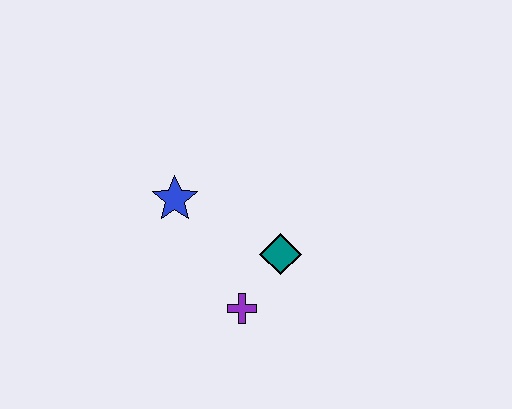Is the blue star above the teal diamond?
Yes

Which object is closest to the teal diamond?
The purple cross is closest to the teal diamond.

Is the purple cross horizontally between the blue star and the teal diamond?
Yes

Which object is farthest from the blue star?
The purple cross is farthest from the blue star.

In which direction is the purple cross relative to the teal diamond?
The purple cross is below the teal diamond.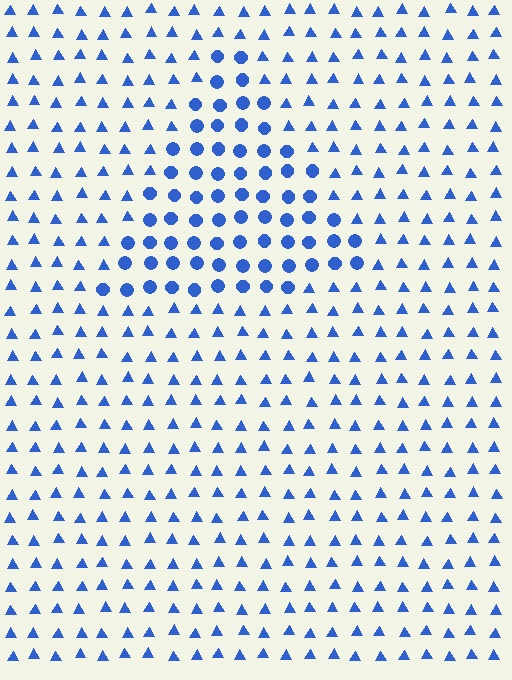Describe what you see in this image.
The image is filled with small blue elements arranged in a uniform grid. A triangle-shaped region contains circles, while the surrounding area contains triangles. The boundary is defined purely by the change in element shape.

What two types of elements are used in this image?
The image uses circles inside the triangle region and triangles outside it.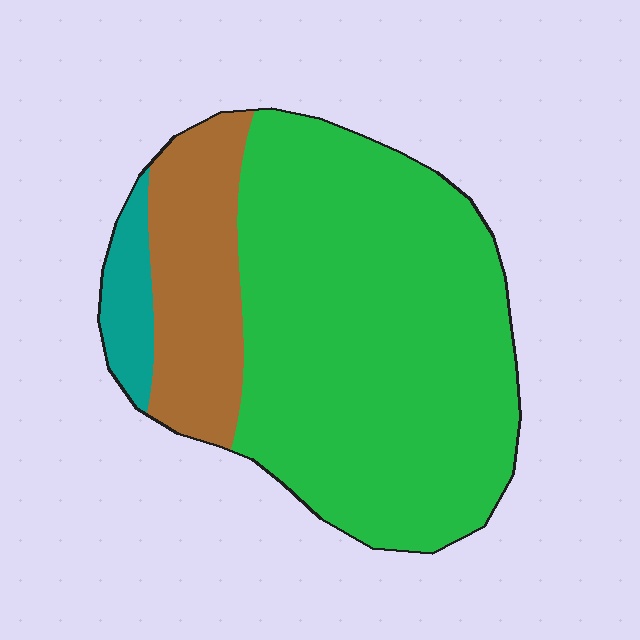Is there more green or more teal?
Green.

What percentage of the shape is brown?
Brown takes up about one fifth (1/5) of the shape.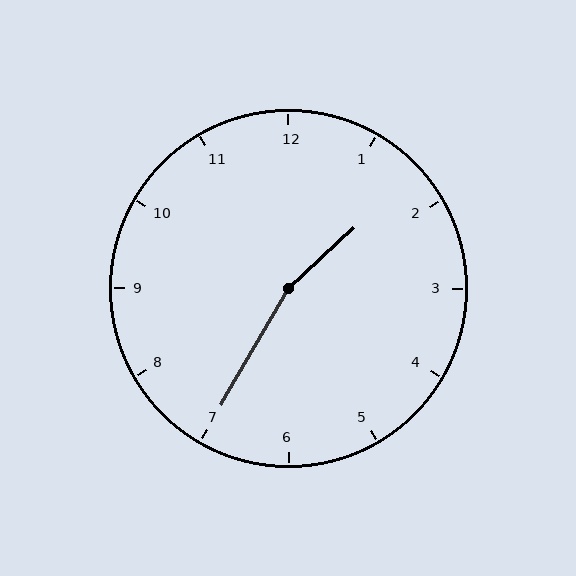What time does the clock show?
1:35.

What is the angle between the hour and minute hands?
Approximately 162 degrees.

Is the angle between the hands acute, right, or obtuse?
It is obtuse.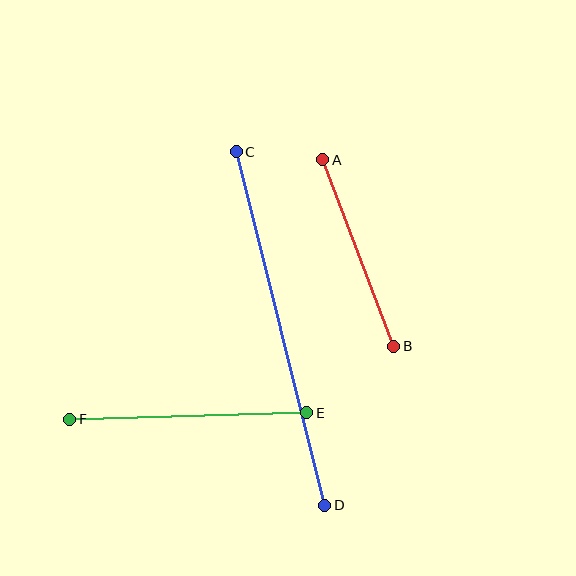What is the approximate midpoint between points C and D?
The midpoint is at approximately (280, 329) pixels.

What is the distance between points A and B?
The distance is approximately 200 pixels.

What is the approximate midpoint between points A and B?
The midpoint is at approximately (358, 253) pixels.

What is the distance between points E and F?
The distance is approximately 237 pixels.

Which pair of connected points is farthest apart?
Points C and D are farthest apart.